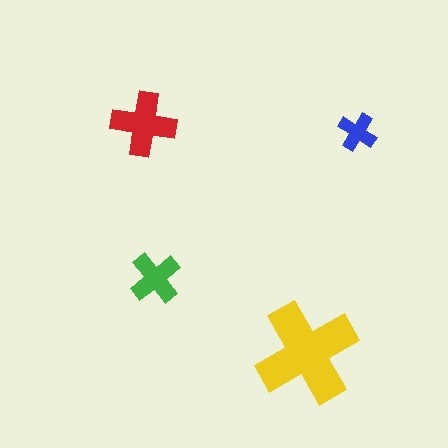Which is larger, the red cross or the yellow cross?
The yellow one.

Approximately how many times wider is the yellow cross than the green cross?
About 2 times wider.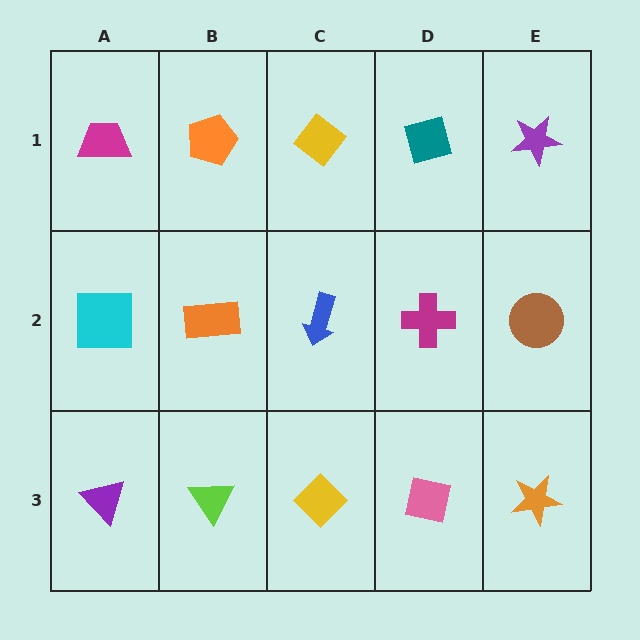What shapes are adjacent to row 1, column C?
A blue arrow (row 2, column C), an orange pentagon (row 1, column B), a teal square (row 1, column D).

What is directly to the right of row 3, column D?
An orange star.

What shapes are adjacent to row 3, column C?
A blue arrow (row 2, column C), a lime triangle (row 3, column B), a pink square (row 3, column D).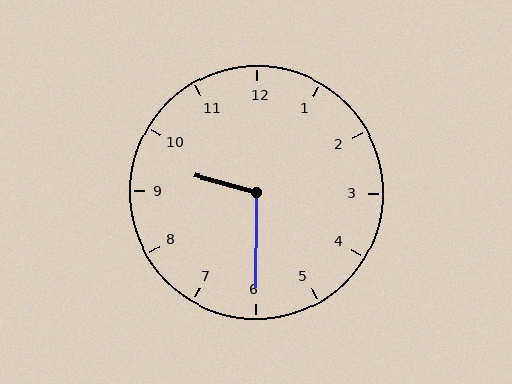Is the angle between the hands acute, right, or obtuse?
It is obtuse.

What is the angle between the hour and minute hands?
Approximately 105 degrees.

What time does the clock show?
9:30.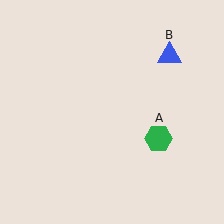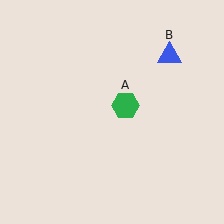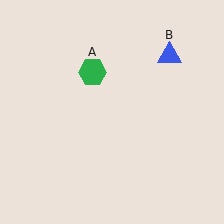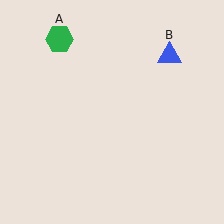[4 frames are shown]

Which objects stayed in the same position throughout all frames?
Blue triangle (object B) remained stationary.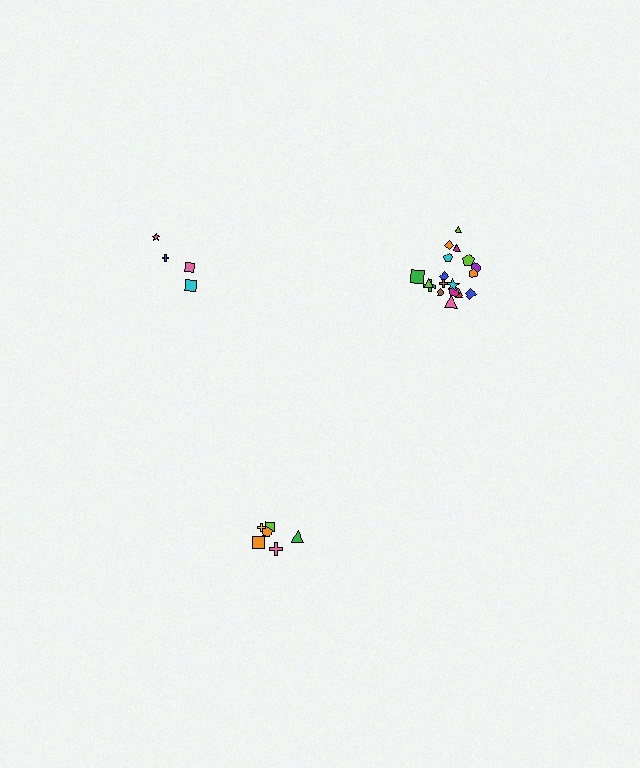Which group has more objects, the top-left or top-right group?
The top-right group.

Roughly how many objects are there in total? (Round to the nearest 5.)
Roughly 30 objects in total.